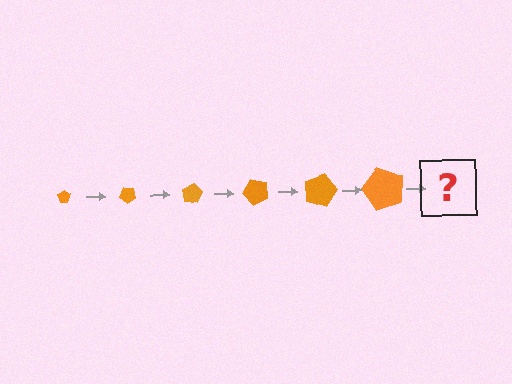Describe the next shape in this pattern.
It should be a pentagon, larger than the previous one and rotated 240 degrees from the start.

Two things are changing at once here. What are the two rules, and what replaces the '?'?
The two rules are that the pentagon grows larger each step and it rotates 40 degrees each step. The '?' should be a pentagon, larger than the previous one and rotated 240 degrees from the start.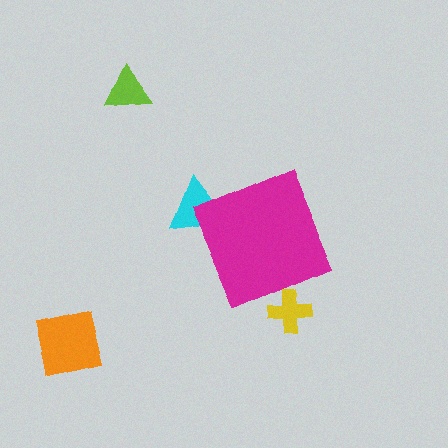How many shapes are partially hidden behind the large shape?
2 shapes are partially hidden.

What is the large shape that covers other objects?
A magenta diamond.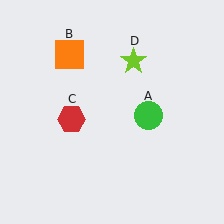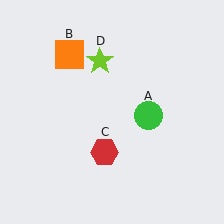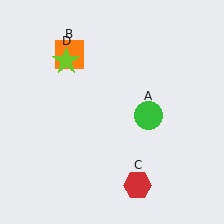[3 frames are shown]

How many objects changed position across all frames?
2 objects changed position: red hexagon (object C), lime star (object D).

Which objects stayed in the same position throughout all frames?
Green circle (object A) and orange square (object B) remained stationary.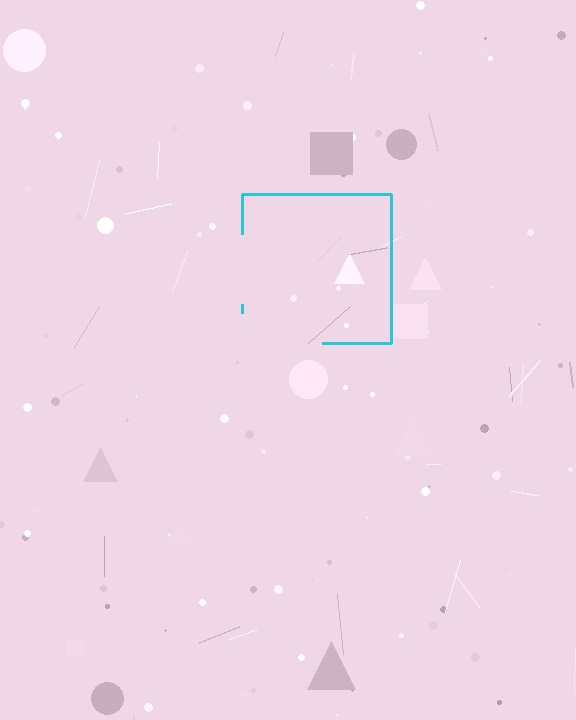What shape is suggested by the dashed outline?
The dashed outline suggests a square.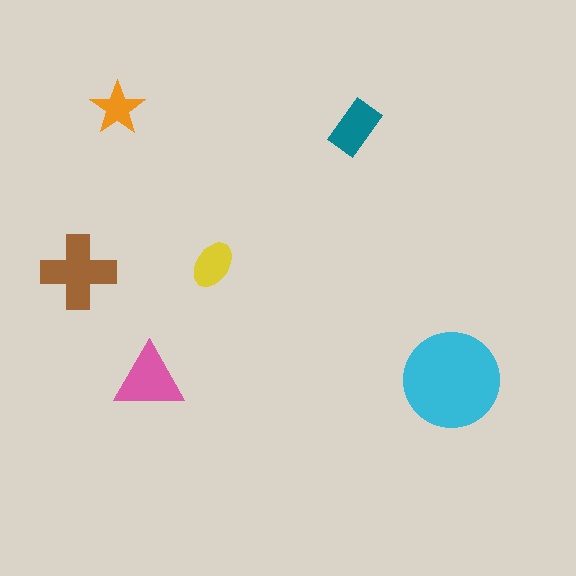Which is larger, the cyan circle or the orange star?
The cyan circle.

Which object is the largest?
The cyan circle.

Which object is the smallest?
The orange star.